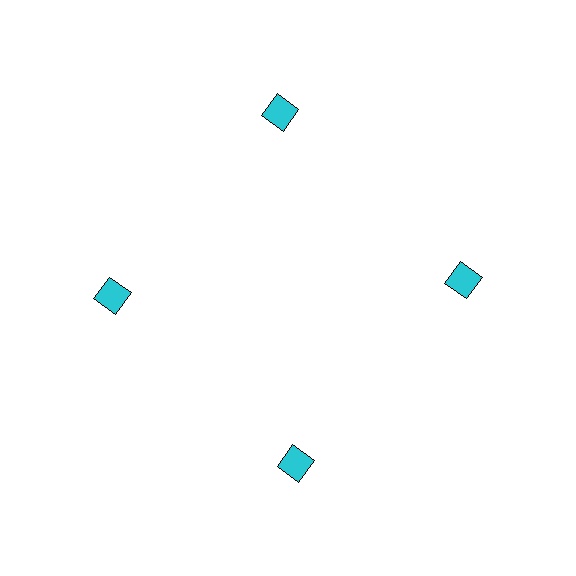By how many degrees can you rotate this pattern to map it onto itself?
The pattern maps onto itself every 90 degrees of rotation.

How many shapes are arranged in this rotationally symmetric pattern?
There are 4 shapes, arranged in 4 groups of 1.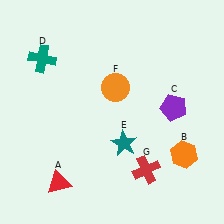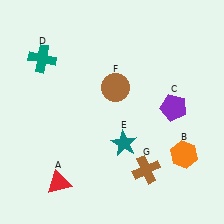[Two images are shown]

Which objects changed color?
F changed from orange to brown. G changed from red to brown.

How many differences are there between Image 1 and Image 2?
There are 2 differences between the two images.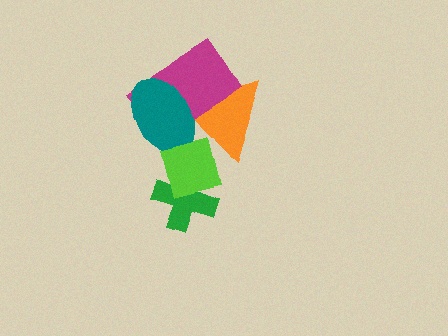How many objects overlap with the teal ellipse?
3 objects overlap with the teal ellipse.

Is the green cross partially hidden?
Yes, it is partially covered by another shape.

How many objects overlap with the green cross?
1 object overlaps with the green cross.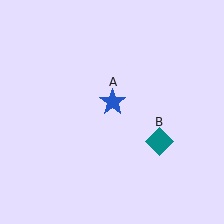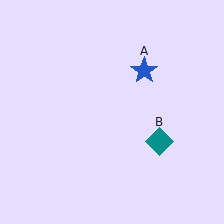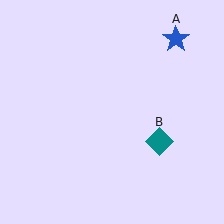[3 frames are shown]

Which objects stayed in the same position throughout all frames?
Teal diamond (object B) remained stationary.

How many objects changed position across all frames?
1 object changed position: blue star (object A).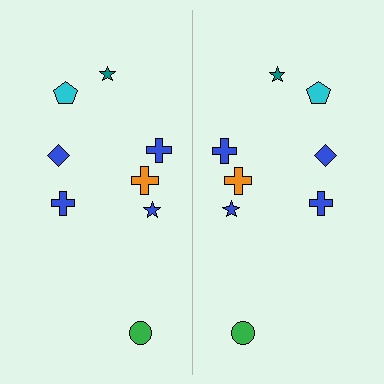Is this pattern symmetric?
Yes, this pattern has bilateral (reflection) symmetry.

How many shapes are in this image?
There are 16 shapes in this image.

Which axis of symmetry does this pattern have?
The pattern has a vertical axis of symmetry running through the center of the image.